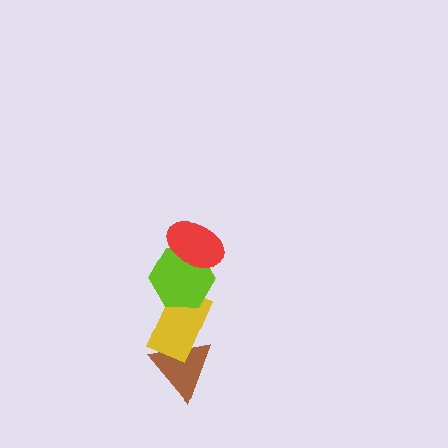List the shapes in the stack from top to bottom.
From top to bottom: the red ellipse, the lime hexagon, the yellow rectangle, the brown triangle.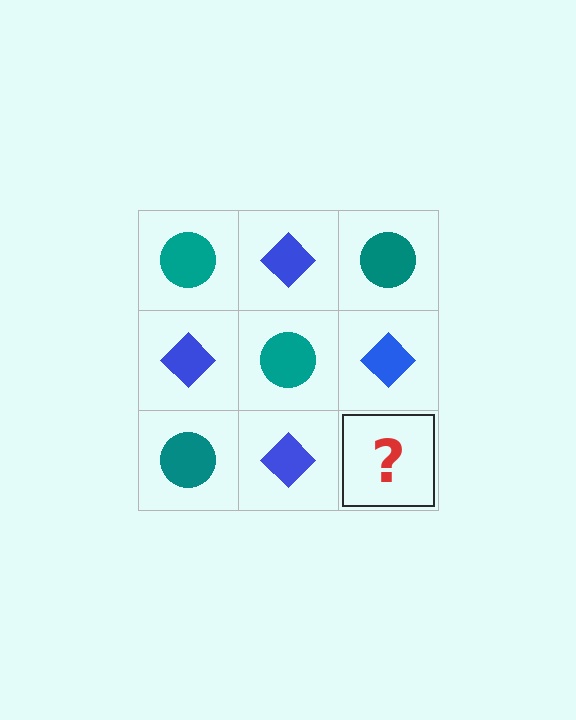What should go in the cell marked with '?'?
The missing cell should contain a teal circle.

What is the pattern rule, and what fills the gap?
The rule is that it alternates teal circle and blue diamond in a checkerboard pattern. The gap should be filled with a teal circle.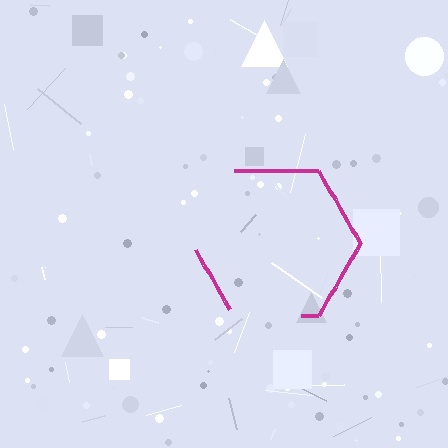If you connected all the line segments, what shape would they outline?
They would outline a hexagon.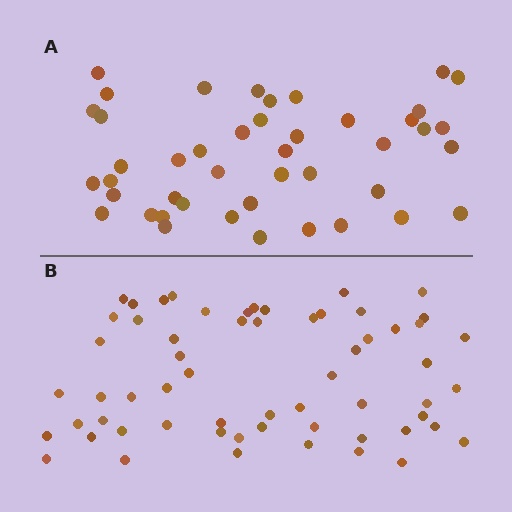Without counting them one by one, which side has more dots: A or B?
Region B (the bottom region) has more dots.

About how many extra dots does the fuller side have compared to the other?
Region B has approximately 15 more dots than region A.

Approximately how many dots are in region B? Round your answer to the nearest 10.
About 60 dots.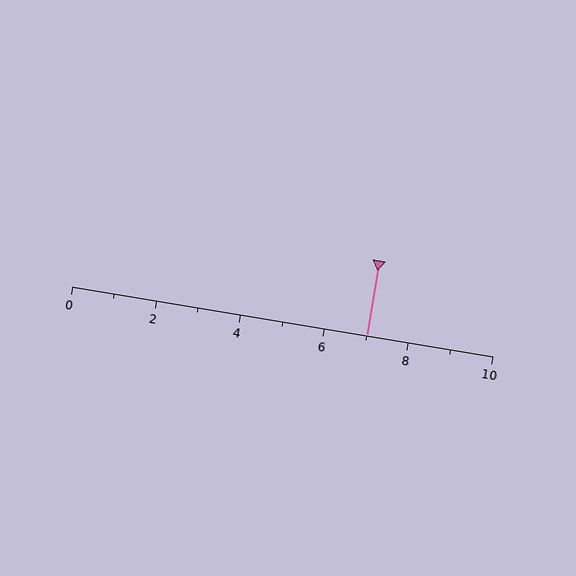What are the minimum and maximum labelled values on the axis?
The axis runs from 0 to 10.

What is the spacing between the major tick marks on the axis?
The major ticks are spaced 2 apart.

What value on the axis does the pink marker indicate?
The marker indicates approximately 7.